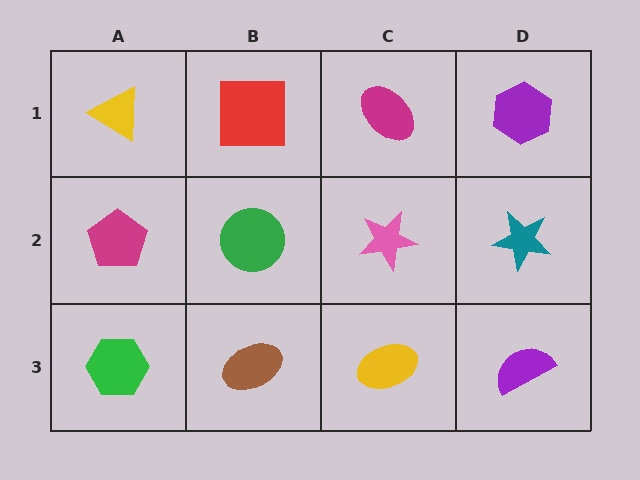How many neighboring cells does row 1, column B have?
3.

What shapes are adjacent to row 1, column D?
A teal star (row 2, column D), a magenta ellipse (row 1, column C).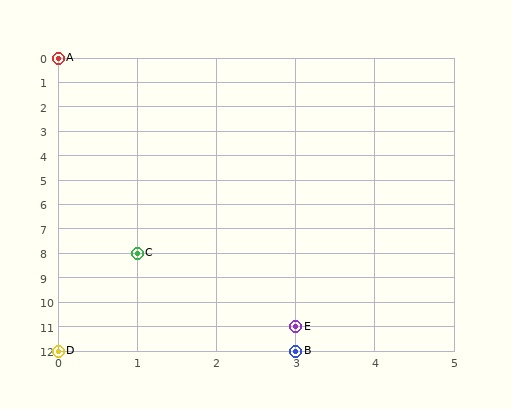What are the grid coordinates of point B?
Point B is at grid coordinates (3, 12).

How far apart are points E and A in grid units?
Points E and A are 3 columns and 11 rows apart (about 11.4 grid units diagonally).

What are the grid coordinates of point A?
Point A is at grid coordinates (0, 0).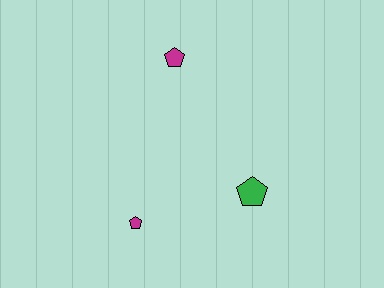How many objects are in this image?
There are 3 objects.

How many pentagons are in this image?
There are 3 pentagons.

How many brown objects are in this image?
There are no brown objects.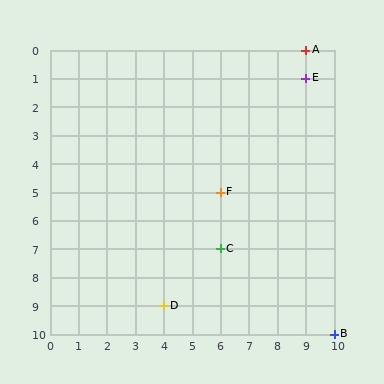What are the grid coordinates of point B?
Point B is at grid coordinates (10, 10).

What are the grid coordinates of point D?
Point D is at grid coordinates (4, 9).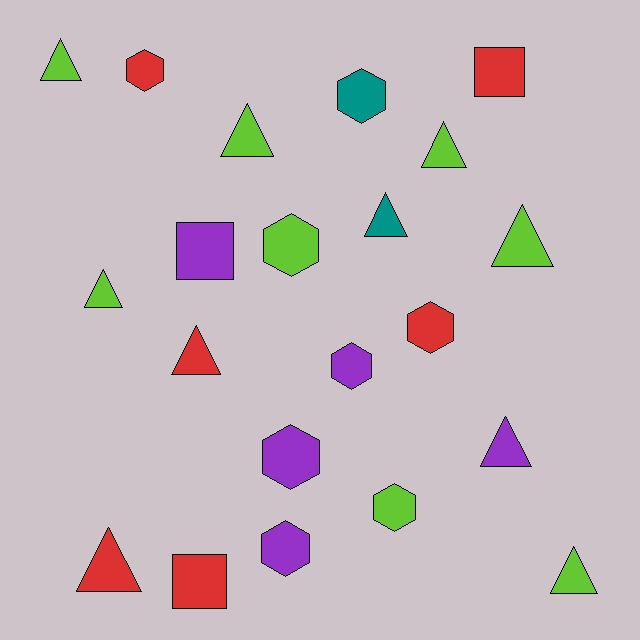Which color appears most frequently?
Lime, with 8 objects.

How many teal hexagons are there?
There is 1 teal hexagon.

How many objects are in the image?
There are 21 objects.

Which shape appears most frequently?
Triangle, with 10 objects.